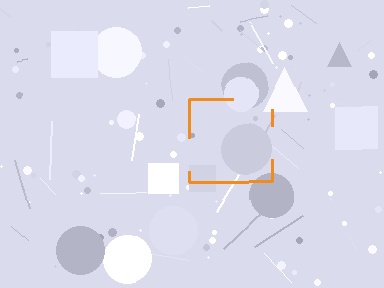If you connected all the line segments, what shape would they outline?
They would outline a square.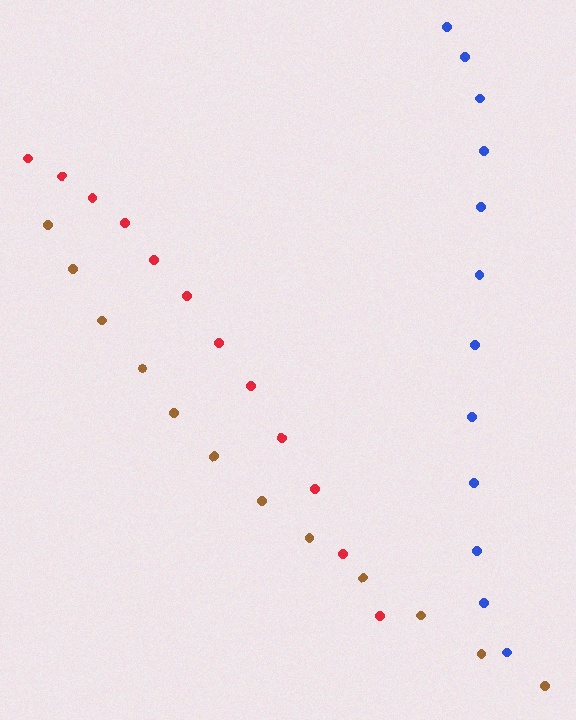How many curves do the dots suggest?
There are 3 distinct paths.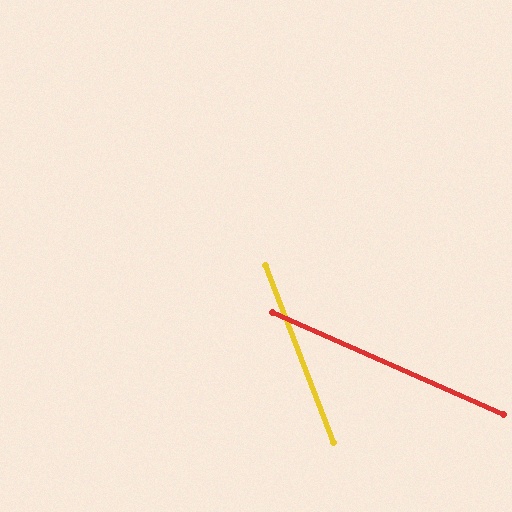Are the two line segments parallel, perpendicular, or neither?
Neither parallel nor perpendicular — they differ by about 45°.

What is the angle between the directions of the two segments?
Approximately 45 degrees.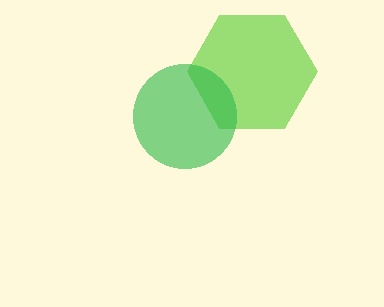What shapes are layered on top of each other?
The layered shapes are: a lime hexagon, a green circle.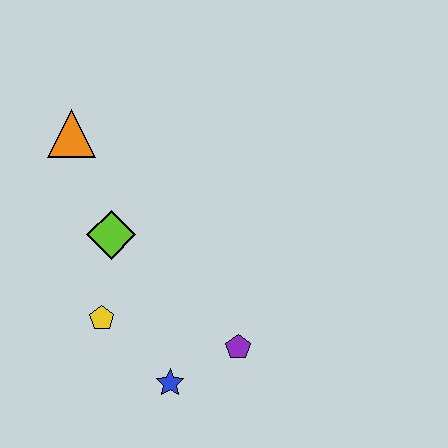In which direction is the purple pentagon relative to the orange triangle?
The purple pentagon is below the orange triangle.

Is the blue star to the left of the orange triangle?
No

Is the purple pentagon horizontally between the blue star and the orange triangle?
No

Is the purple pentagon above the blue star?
Yes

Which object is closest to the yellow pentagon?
The lime diamond is closest to the yellow pentagon.